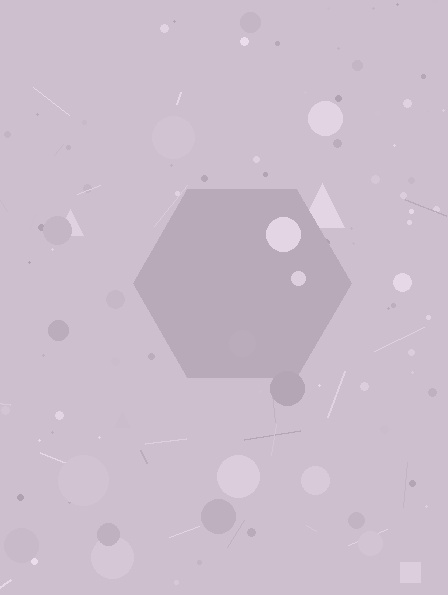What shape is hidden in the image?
A hexagon is hidden in the image.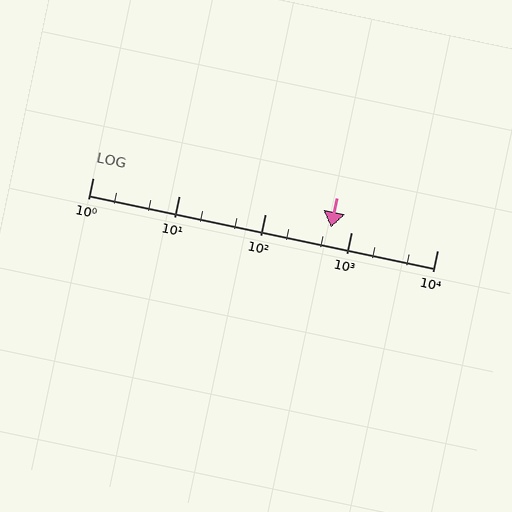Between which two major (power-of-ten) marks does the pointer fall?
The pointer is between 100 and 1000.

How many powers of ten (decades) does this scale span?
The scale spans 4 decades, from 1 to 10000.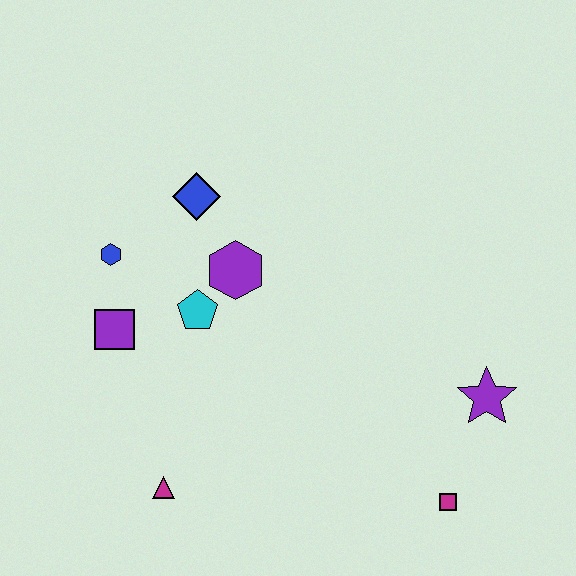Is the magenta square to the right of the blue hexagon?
Yes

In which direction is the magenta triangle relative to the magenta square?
The magenta triangle is to the left of the magenta square.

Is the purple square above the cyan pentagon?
No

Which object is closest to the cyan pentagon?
The purple hexagon is closest to the cyan pentagon.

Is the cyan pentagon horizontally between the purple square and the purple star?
Yes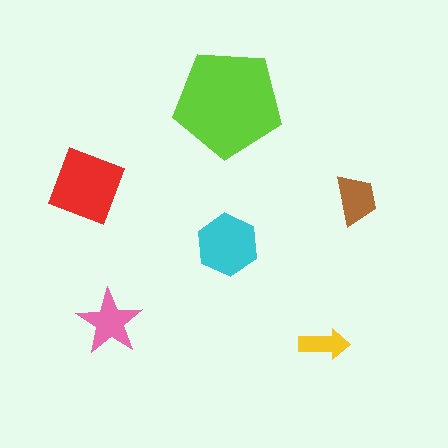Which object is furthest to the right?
The brown trapezoid is rightmost.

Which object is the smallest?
The yellow arrow.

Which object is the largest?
The lime pentagon.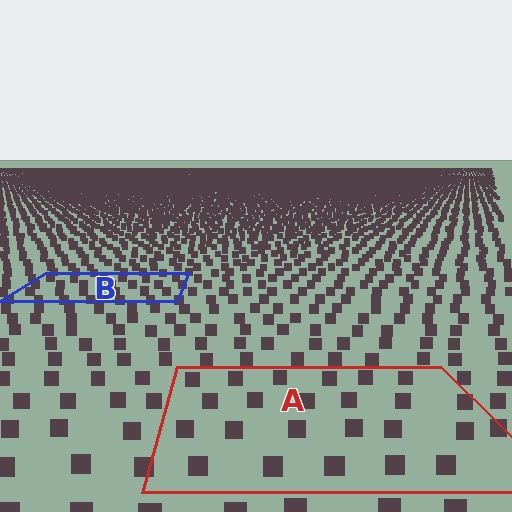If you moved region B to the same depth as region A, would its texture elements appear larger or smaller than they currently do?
They would appear larger. At a closer depth, the same texture elements are projected at a bigger on-screen size.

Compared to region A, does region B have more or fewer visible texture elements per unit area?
Region B has more texture elements per unit area — they are packed more densely because it is farther away.